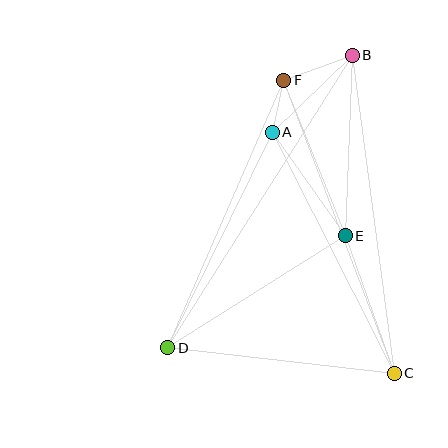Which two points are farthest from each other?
Points B and D are farthest from each other.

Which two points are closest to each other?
Points A and F are closest to each other.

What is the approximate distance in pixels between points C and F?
The distance between C and F is approximately 313 pixels.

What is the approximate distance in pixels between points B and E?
The distance between B and E is approximately 181 pixels.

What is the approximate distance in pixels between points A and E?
The distance between A and E is approximately 127 pixels.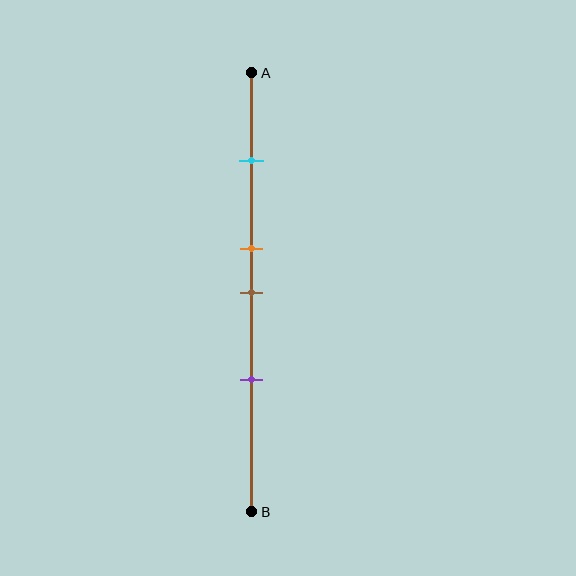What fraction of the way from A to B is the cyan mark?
The cyan mark is approximately 20% (0.2) of the way from A to B.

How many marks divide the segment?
There are 4 marks dividing the segment.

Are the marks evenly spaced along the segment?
No, the marks are not evenly spaced.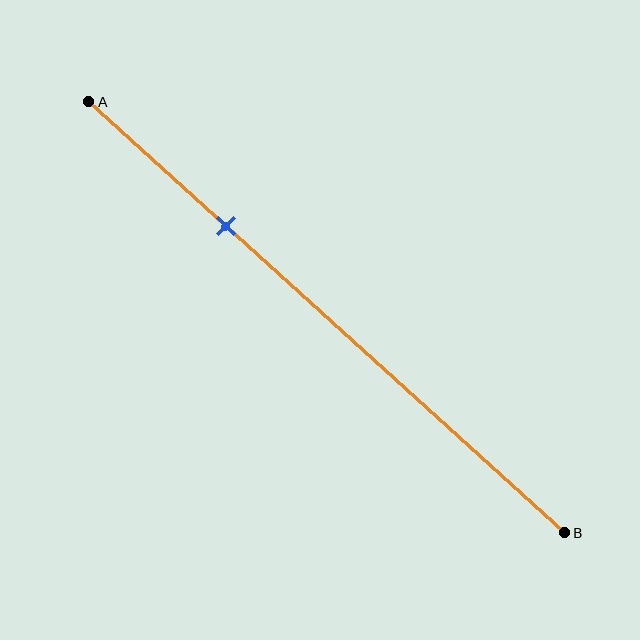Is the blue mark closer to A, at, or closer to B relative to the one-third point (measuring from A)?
The blue mark is closer to point A than the one-third point of segment AB.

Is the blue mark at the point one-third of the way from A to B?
No, the mark is at about 30% from A, not at the 33% one-third point.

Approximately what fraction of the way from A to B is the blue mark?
The blue mark is approximately 30% of the way from A to B.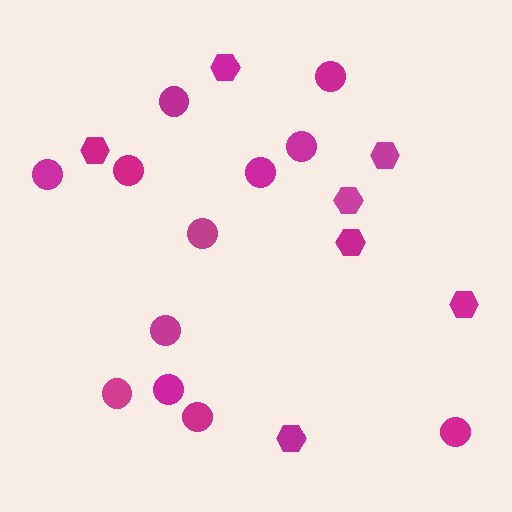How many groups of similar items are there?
There are 2 groups: one group of hexagons (7) and one group of circles (12).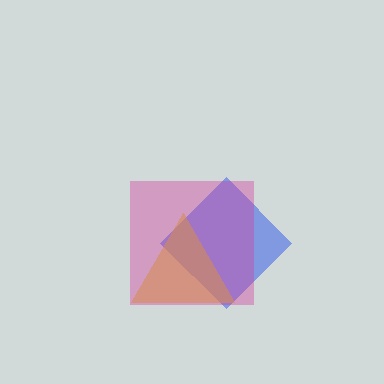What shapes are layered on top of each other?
The layered shapes are: a blue diamond, a yellow triangle, a magenta square.